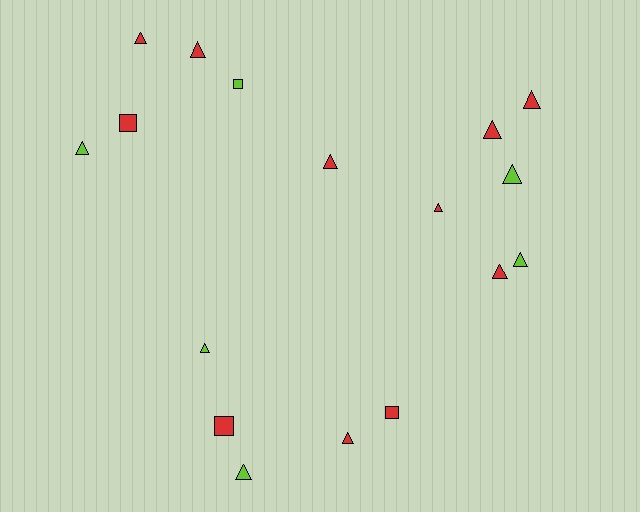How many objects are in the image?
There are 17 objects.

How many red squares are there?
There are 3 red squares.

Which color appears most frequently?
Red, with 11 objects.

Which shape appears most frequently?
Triangle, with 13 objects.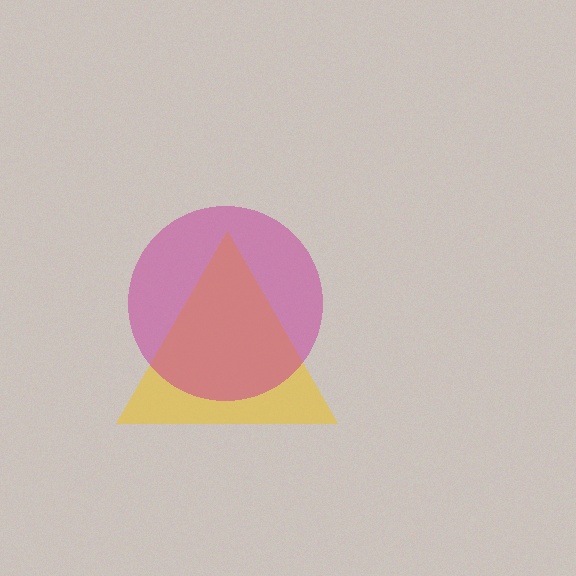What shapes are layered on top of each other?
The layered shapes are: a yellow triangle, a magenta circle.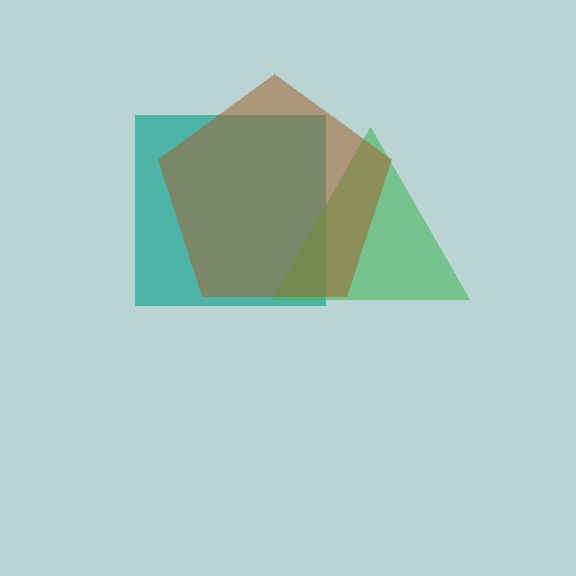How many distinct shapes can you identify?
There are 3 distinct shapes: a teal square, a green triangle, a brown pentagon.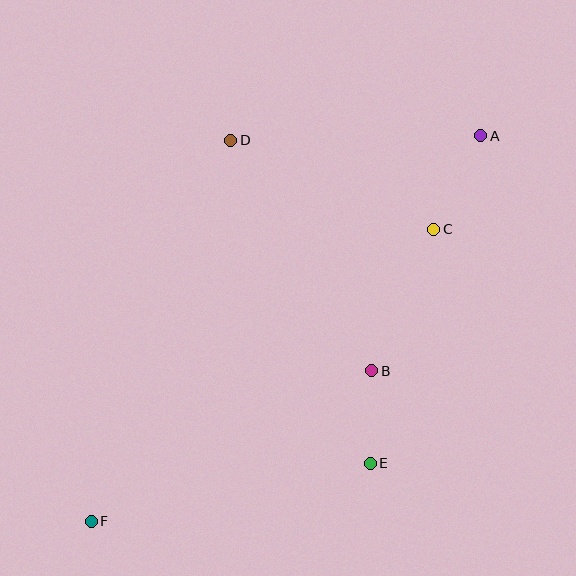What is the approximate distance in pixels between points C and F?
The distance between C and F is approximately 450 pixels.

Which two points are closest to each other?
Points B and E are closest to each other.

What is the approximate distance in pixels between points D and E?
The distance between D and E is approximately 352 pixels.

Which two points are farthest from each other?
Points A and F are farthest from each other.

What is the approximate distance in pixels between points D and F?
The distance between D and F is approximately 406 pixels.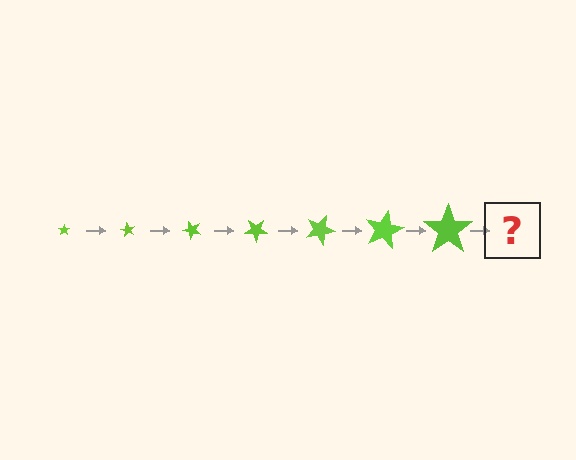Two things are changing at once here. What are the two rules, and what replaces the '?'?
The two rules are that the star grows larger each step and it rotates 60 degrees each step. The '?' should be a star, larger than the previous one and rotated 420 degrees from the start.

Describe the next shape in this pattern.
It should be a star, larger than the previous one and rotated 420 degrees from the start.